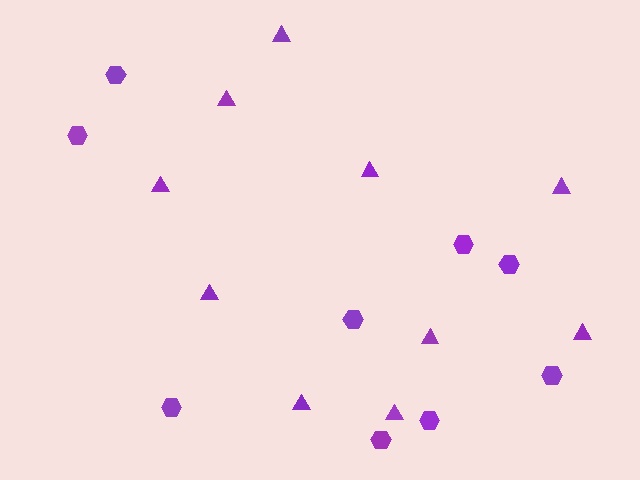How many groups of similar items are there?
There are 2 groups: one group of hexagons (9) and one group of triangles (10).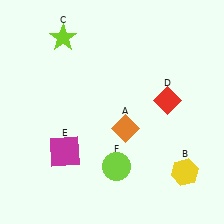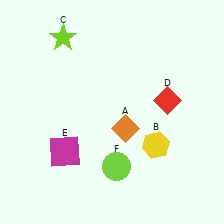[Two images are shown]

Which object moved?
The yellow hexagon (B) moved left.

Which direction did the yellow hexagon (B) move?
The yellow hexagon (B) moved left.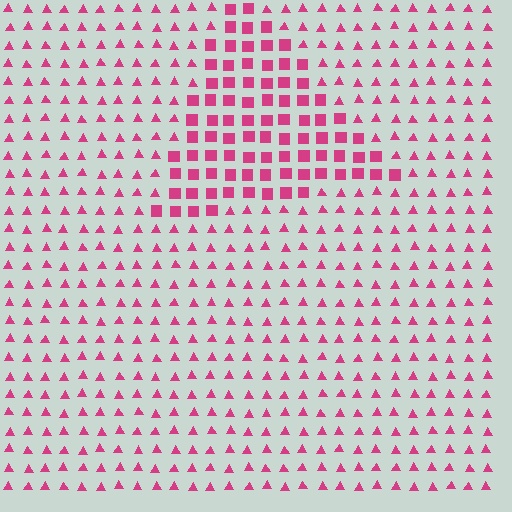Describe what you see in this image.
The image is filled with small magenta elements arranged in a uniform grid. A triangle-shaped region contains squares, while the surrounding area contains triangles. The boundary is defined purely by the change in element shape.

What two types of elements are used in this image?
The image uses squares inside the triangle region and triangles outside it.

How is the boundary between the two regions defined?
The boundary is defined by a change in element shape: squares inside vs. triangles outside. All elements share the same color and spacing.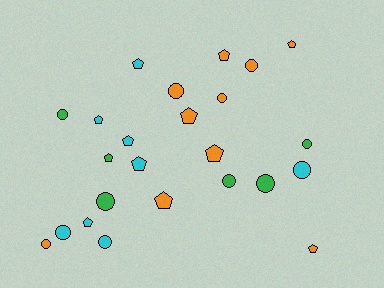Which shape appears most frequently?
Circle, with 12 objects.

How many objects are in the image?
There are 24 objects.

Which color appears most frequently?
Orange, with 10 objects.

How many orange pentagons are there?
There are 6 orange pentagons.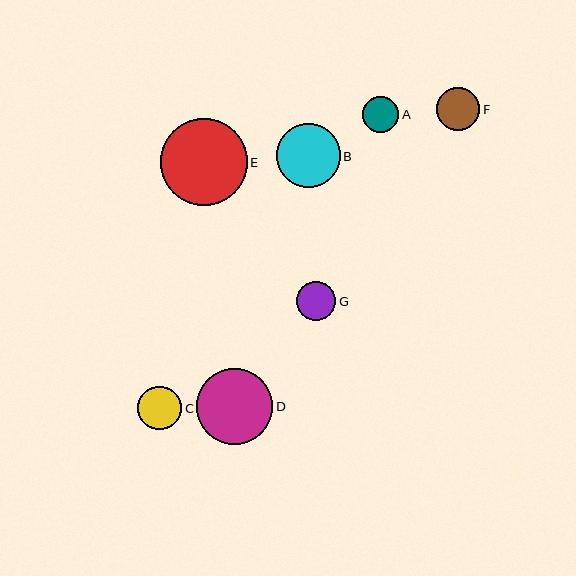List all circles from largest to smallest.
From largest to smallest: E, D, B, C, F, G, A.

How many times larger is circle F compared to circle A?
Circle F is approximately 1.2 times the size of circle A.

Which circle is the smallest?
Circle A is the smallest with a size of approximately 36 pixels.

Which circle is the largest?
Circle E is the largest with a size of approximately 87 pixels.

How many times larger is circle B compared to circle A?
Circle B is approximately 1.8 times the size of circle A.